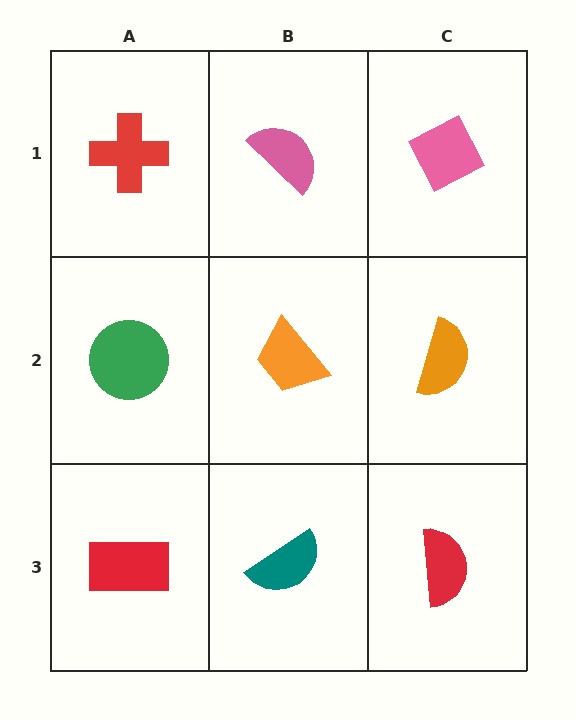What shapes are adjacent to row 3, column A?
A green circle (row 2, column A), a teal semicircle (row 3, column B).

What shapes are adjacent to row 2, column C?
A pink diamond (row 1, column C), a red semicircle (row 3, column C), an orange trapezoid (row 2, column B).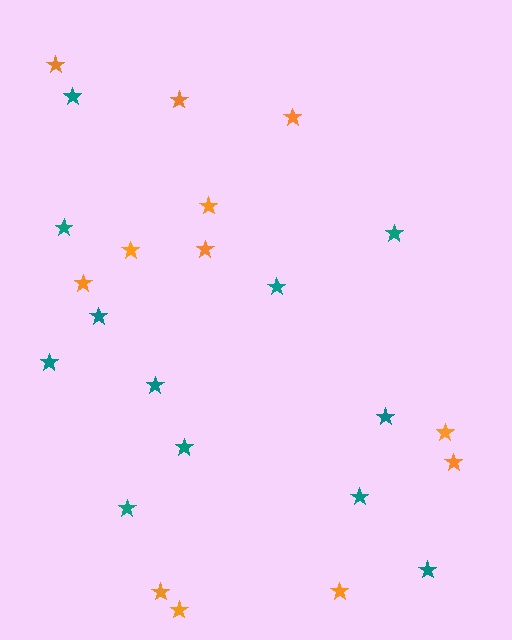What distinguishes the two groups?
There are 2 groups: one group of orange stars (12) and one group of teal stars (12).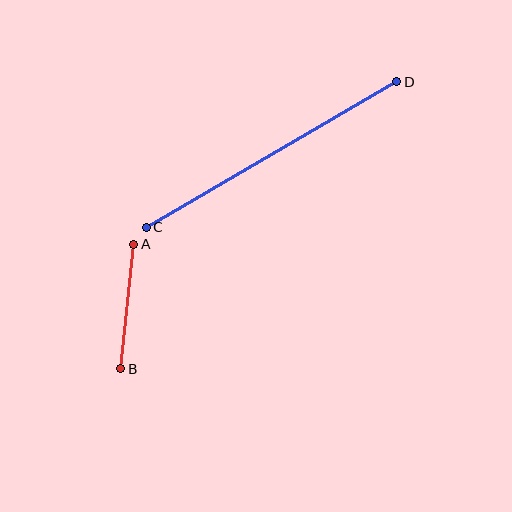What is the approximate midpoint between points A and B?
The midpoint is at approximately (127, 307) pixels.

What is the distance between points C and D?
The distance is approximately 290 pixels.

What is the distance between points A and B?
The distance is approximately 126 pixels.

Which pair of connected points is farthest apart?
Points C and D are farthest apart.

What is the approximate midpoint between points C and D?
The midpoint is at approximately (272, 154) pixels.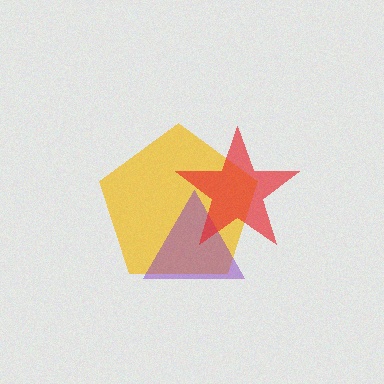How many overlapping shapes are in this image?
There are 3 overlapping shapes in the image.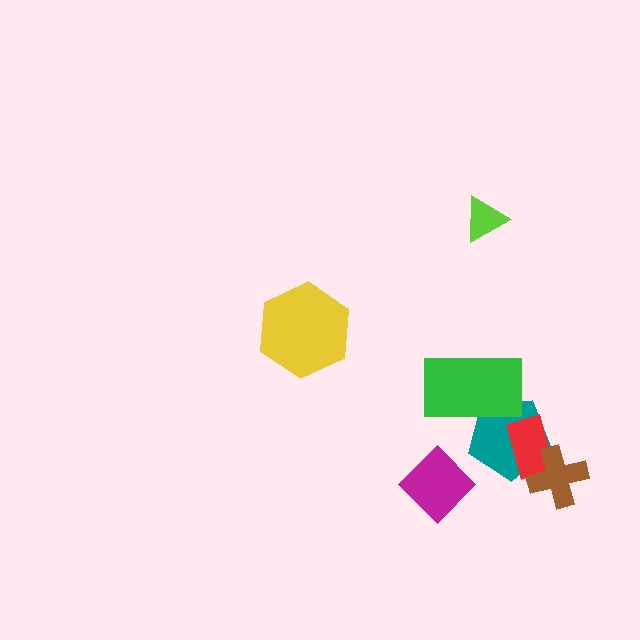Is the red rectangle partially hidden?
Yes, it is partially covered by another shape.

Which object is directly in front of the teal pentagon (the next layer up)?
The green rectangle is directly in front of the teal pentagon.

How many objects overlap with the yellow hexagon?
0 objects overlap with the yellow hexagon.